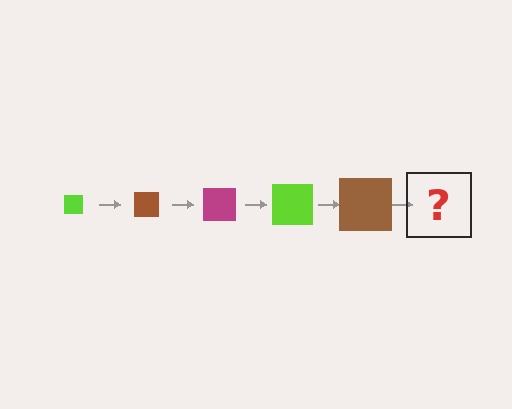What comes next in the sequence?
The next element should be a magenta square, larger than the previous one.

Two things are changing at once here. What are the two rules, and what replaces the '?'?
The two rules are that the square grows larger each step and the color cycles through lime, brown, and magenta. The '?' should be a magenta square, larger than the previous one.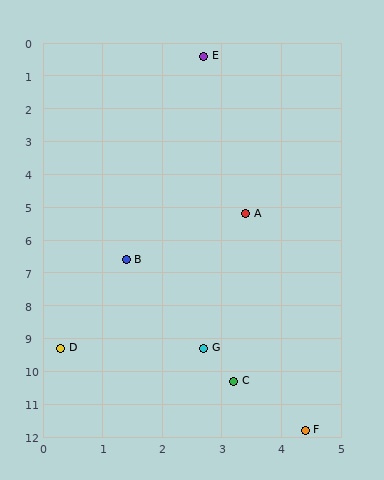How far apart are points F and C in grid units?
Points F and C are about 1.9 grid units apart.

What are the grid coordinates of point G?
Point G is at approximately (2.7, 9.3).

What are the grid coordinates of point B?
Point B is at approximately (1.4, 6.6).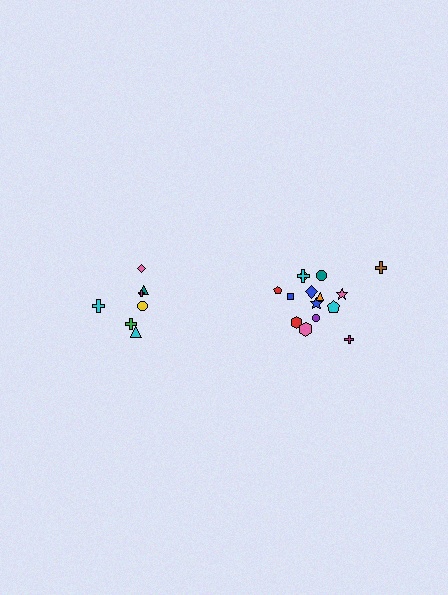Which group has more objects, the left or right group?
The right group.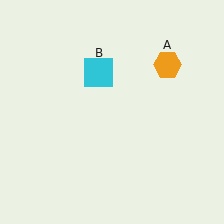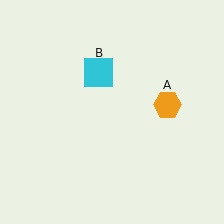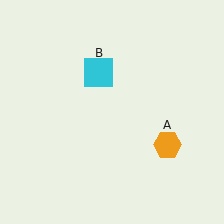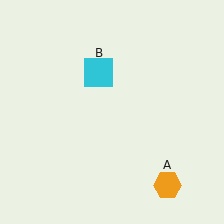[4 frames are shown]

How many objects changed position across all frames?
1 object changed position: orange hexagon (object A).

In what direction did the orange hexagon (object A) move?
The orange hexagon (object A) moved down.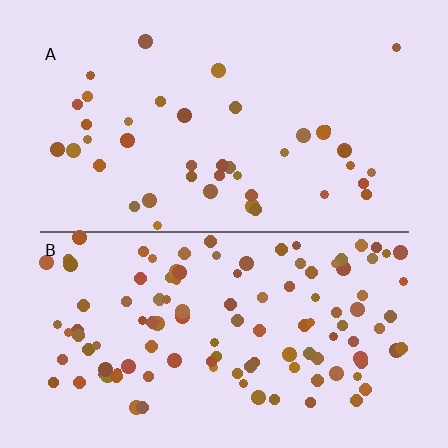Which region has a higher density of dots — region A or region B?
B (the bottom).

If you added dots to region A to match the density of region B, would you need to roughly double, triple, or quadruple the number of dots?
Approximately triple.